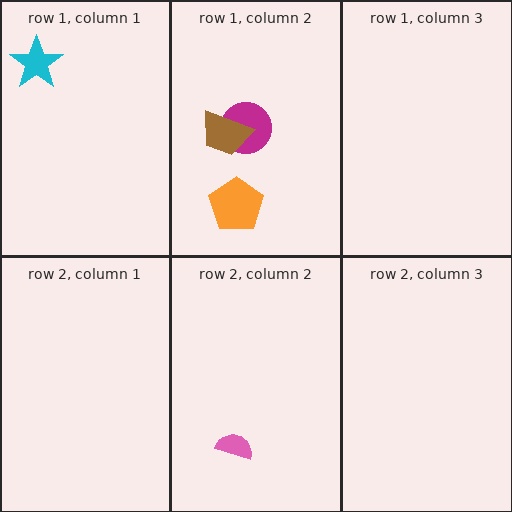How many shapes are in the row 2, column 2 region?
1.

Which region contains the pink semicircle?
The row 2, column 2 region.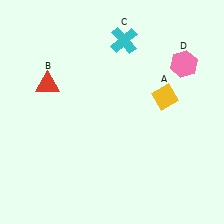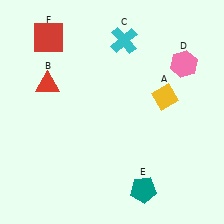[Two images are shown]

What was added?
A teal pentagon (E), a red square (F) were added in Image 2.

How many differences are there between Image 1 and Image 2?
There are 2 differences between the two images.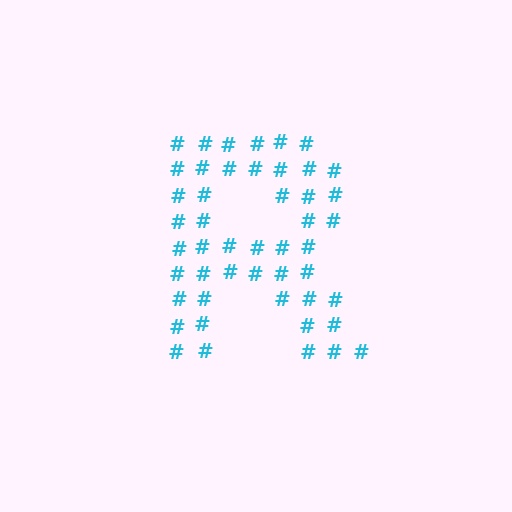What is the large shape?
The large shape is the letter R.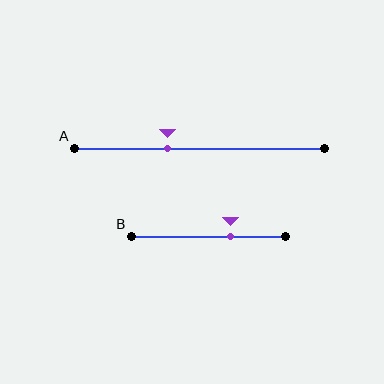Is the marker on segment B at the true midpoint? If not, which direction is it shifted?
No, the marker on segment B is shifted to the right by about 14% of the segment length.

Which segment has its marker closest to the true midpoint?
Segment A has its marker closest to the true midpoint.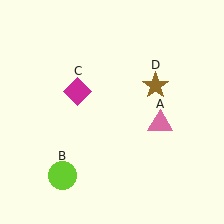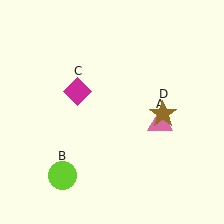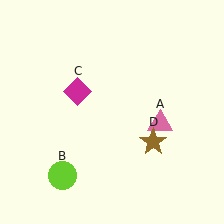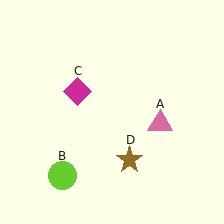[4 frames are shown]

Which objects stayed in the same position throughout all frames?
Pink triangle (object A) and lime circle (object B) and magenta diamond (object C) remained stationary.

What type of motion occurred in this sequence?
The brown star (object D) rotated clockwise around the center of the scene.